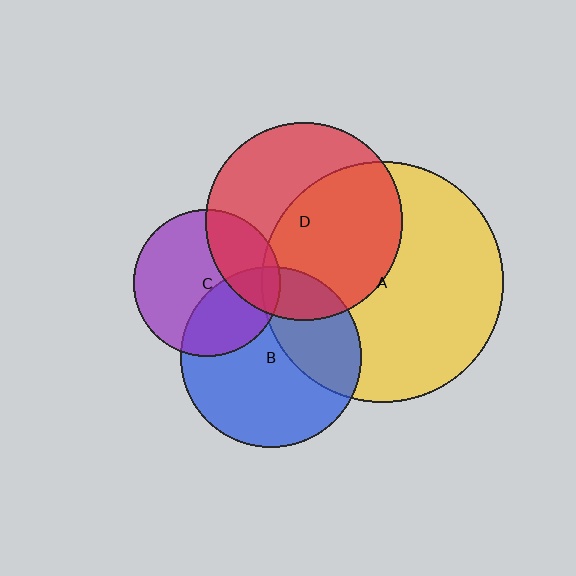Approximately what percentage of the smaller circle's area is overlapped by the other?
Approximately 15%.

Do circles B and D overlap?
Yes.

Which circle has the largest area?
Circle A (yellow).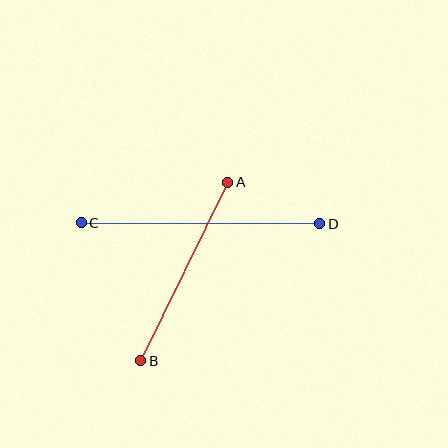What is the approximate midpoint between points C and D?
The midpoint is at approximately (201, 223) pixels.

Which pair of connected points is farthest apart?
Points C and D are farthest apart.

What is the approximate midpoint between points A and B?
The midpoint is at approximately (184, 271) pixels.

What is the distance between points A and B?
The distance is approximately 199 pixels.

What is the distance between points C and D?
The distance is approximately 239 pixels.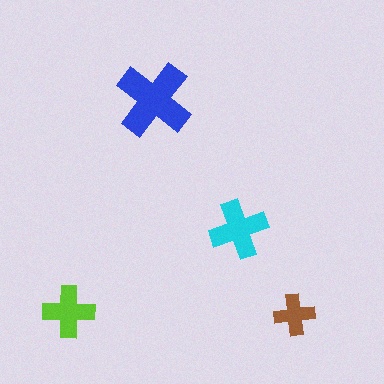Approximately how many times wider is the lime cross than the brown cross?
About 1.5 times wider.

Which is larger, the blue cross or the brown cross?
The blue one.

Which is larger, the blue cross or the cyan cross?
The blue one.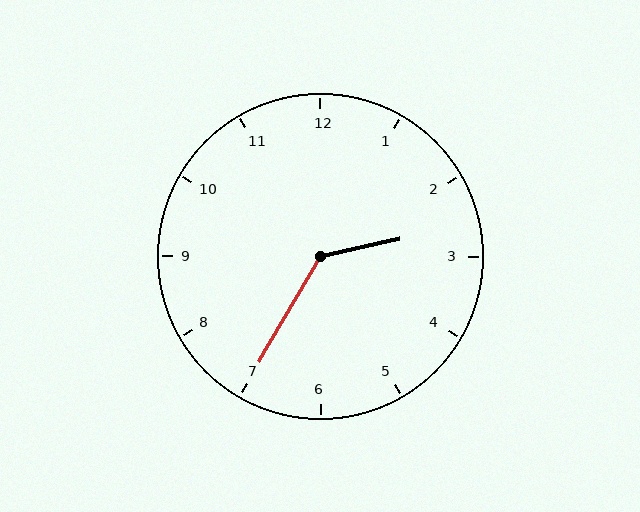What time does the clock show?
2:35.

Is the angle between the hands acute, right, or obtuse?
It is obtuse.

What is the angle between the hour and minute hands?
Approximately 132 degrees.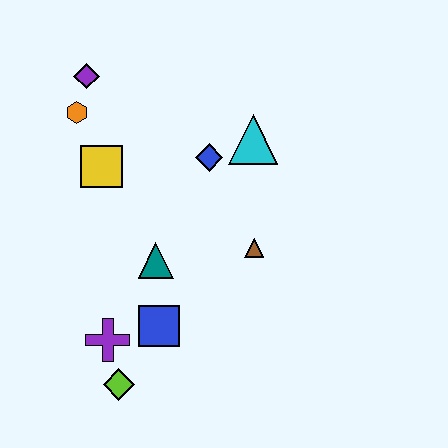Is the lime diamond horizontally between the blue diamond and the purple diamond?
Yes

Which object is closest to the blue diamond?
The cyan triangle is closest to the blue diamond.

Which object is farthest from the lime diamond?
The purple diamond is farthest from the lime diamond.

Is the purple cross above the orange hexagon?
No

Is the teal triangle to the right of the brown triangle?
No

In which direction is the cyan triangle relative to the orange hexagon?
The cyan triangle is to the right of the orange hexagon.